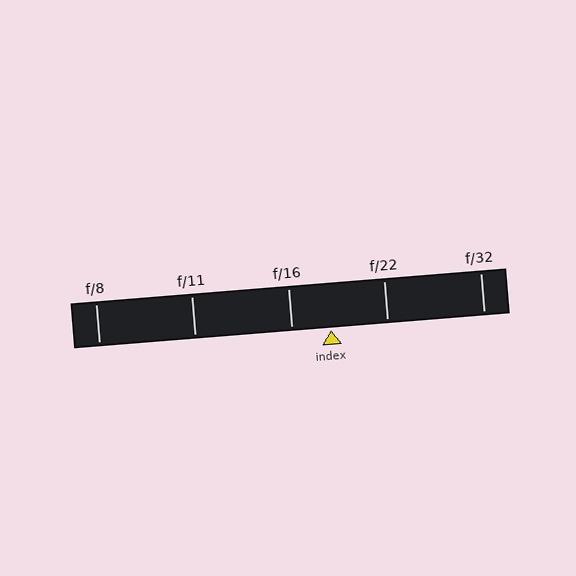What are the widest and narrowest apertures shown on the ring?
The widest aperture shown is f/8 and the narrowest is f/32.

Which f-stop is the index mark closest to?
The index mark is closest to f/16.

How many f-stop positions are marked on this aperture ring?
There are 5 f-stop positions marked.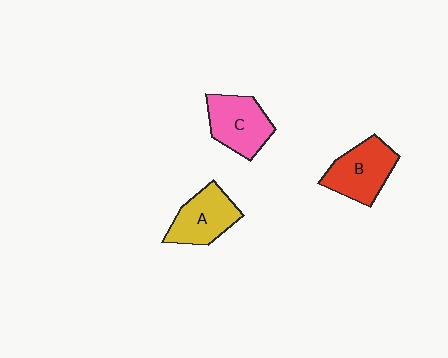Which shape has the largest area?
Shape B (red).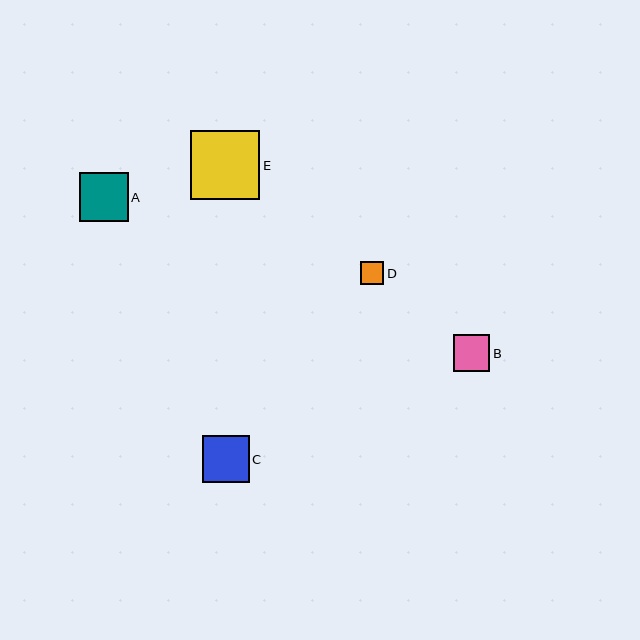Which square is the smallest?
Square D is the smallest with a size of approximately 23 pixels.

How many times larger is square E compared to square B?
Square E is approximately 1.9 times the size of square B.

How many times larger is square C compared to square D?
Square C is approximately 2.0 times the size of square D.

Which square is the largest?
Square E is the largest with a size of approximately 69 pixels.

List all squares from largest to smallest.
From largest to smallest: E, A, C, B, D.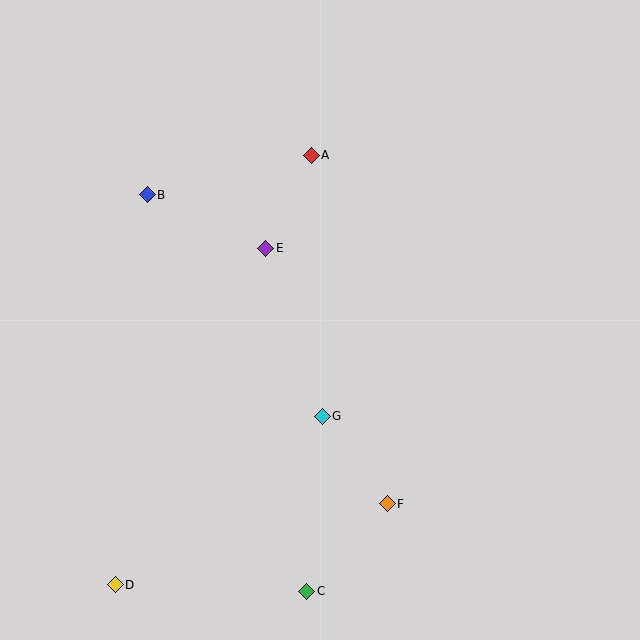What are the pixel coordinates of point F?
Point F is at (387, 504).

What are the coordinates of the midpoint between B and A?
The midpoint between B and A is at (229, 175).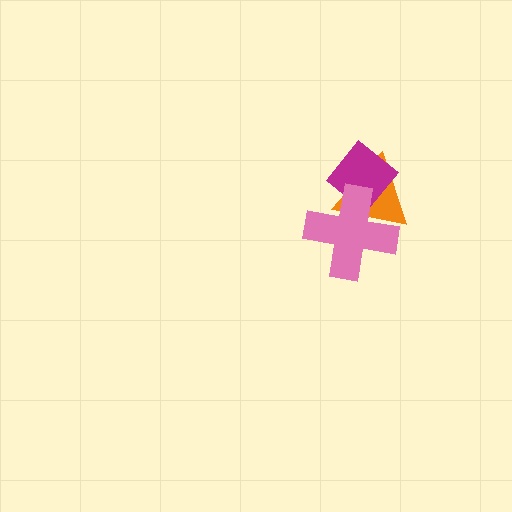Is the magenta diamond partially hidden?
Yes, it is partially covered by another shape.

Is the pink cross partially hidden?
No, no other shape covers it.